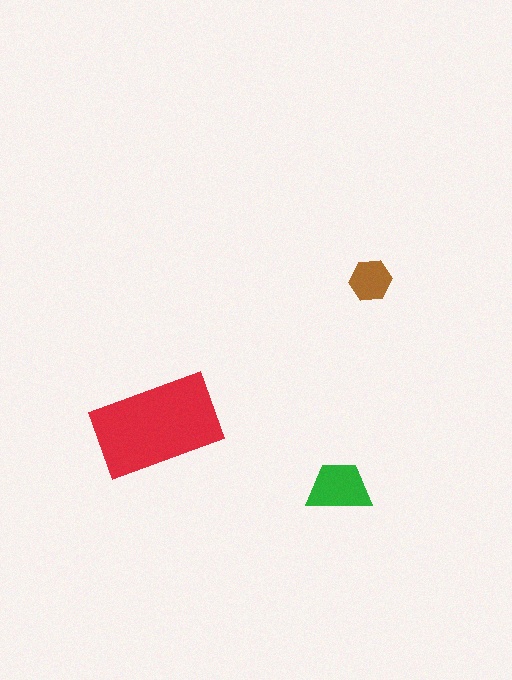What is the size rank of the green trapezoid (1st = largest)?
2nd.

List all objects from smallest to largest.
The brown hexagon, the green trapezoid, the red rectangle.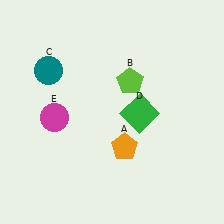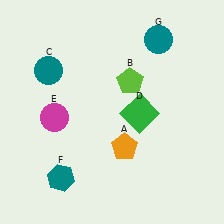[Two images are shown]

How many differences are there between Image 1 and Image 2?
There are 2 differences between the two images.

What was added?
A teal hexagon (F), a teal circle (G) were added in Image 2.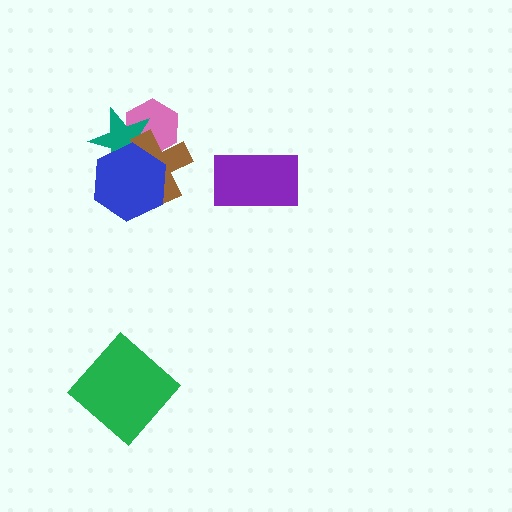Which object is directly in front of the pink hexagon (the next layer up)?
The teal star is directly in front of the pink hexagon.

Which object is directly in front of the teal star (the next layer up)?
The brown cross is directly in front of the teal star.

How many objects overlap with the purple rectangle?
0 objects overlap with the purple rectangle.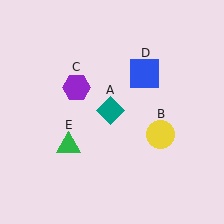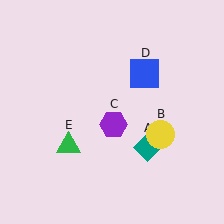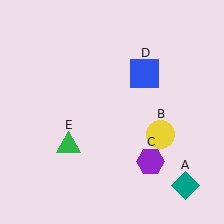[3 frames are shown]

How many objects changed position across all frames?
2 objects changed position: teal diamond (object A), purple hexagon (object C).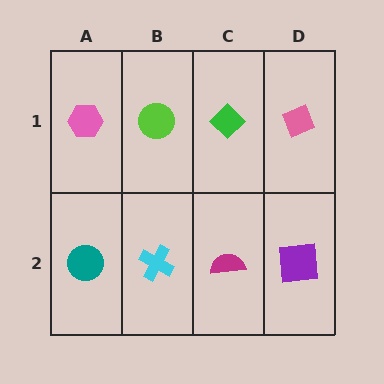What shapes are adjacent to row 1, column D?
A purple square (row 2, column D), a green diamond (row 1, column C).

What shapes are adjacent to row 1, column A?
A teal circle (row 2, column A), a lime circle (row 1, column B).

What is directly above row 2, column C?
A green diamond.